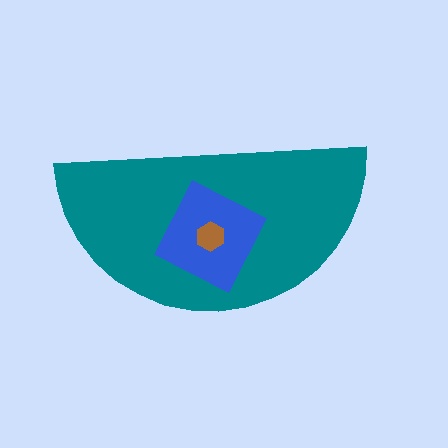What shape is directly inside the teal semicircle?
The blue diamond.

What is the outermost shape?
The teal semicircle.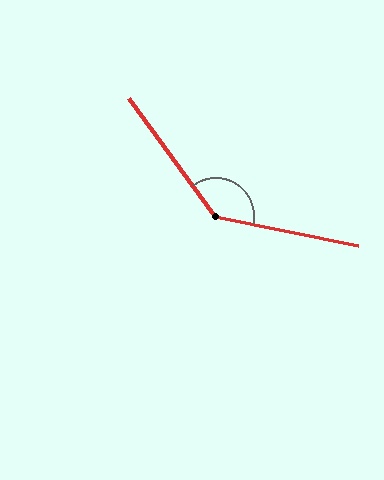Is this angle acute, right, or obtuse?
It is obtuse.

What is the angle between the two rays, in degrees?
Approximately 138 degrees.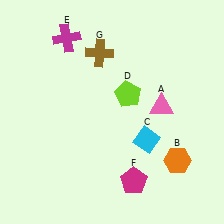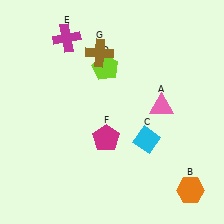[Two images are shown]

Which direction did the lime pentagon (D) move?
The lime pentagon (D) moved up.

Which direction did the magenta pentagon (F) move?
The magenta pentagon (F) moved up.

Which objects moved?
The objects that moved are: the orange hexagon (B), the lime pentagon (D), the magenta pentagon (F).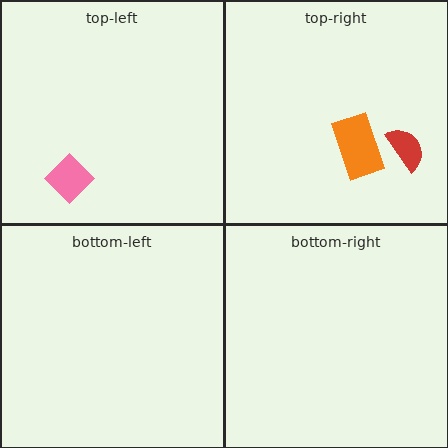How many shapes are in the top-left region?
1.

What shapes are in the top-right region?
The orange rectangle, the red semicircle.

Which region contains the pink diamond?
The top-left region.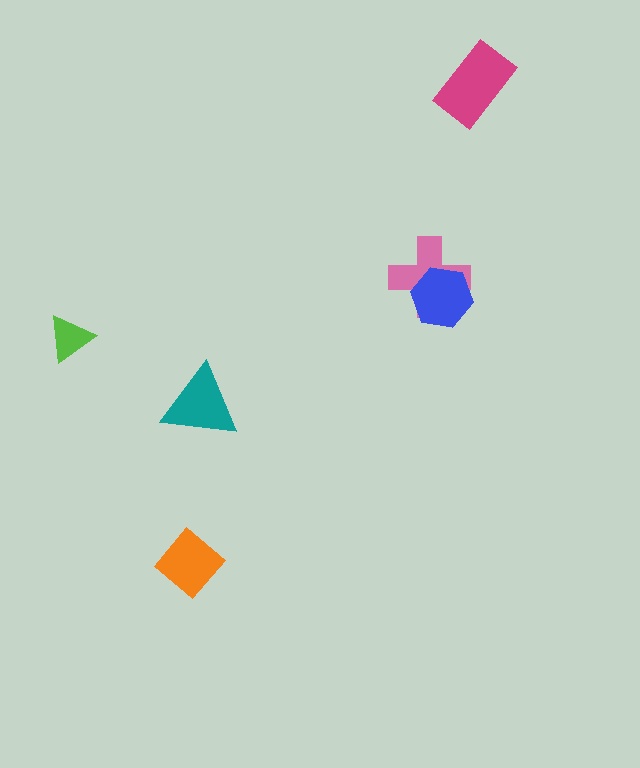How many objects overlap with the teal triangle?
0 objects overlap with the teal triangle.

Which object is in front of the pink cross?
The blue hexagon is in front of the pink cross.